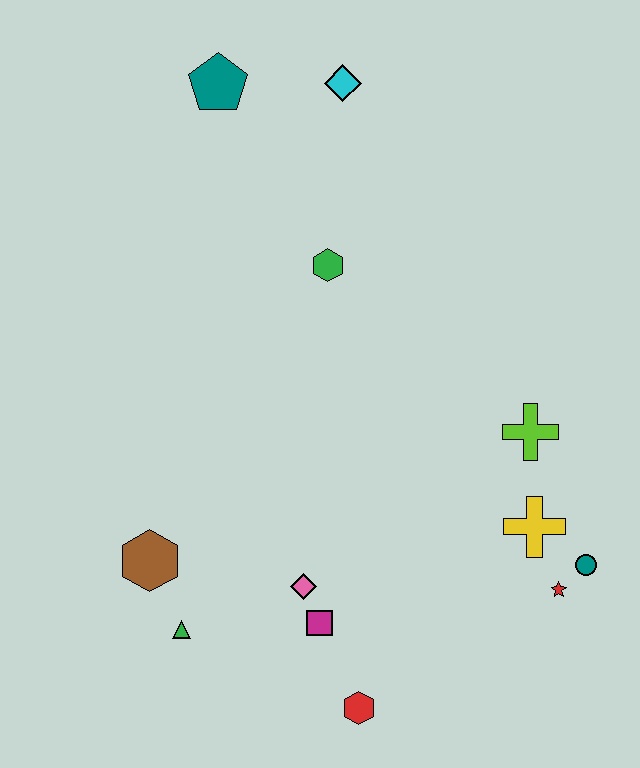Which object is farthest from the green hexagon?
The red hexagon is farthest from the green hexagon.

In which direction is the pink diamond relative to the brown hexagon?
The pink diamond is to the right of the brown hexagon.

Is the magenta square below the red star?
Yes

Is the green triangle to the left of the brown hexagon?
No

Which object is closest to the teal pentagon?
The cyan diamond is closest to the teal pentagon.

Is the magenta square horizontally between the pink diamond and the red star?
Yes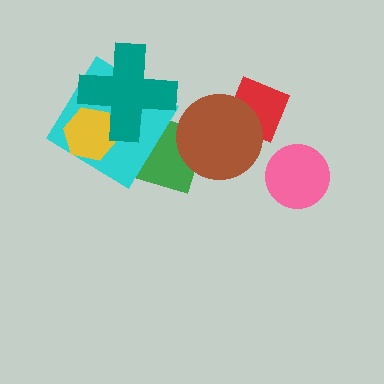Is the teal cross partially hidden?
No, no other shape covers it.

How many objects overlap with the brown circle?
2 objects overlap with the brown circle.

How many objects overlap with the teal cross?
3 objects overlap with the teal cross.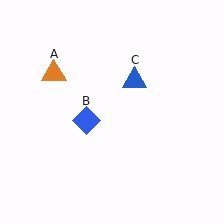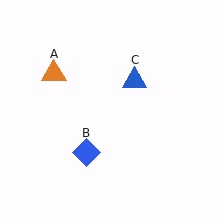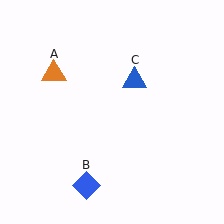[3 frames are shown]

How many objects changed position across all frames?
1 object changed position: blue diamond (object B).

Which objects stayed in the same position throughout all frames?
Orange triangle (object A) and blue triangle (object C) remained stationary.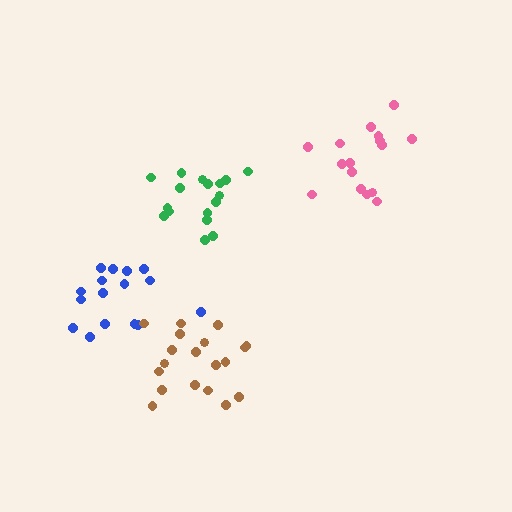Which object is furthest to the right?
The pink cluster is rightmost.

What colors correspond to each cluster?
The clusters are colored: pink, blue, brown, green.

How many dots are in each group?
Group 1: 16 dots, Group 2: 16 dots, Group 3: 19 dots, Group 4: 17 dots (68 total).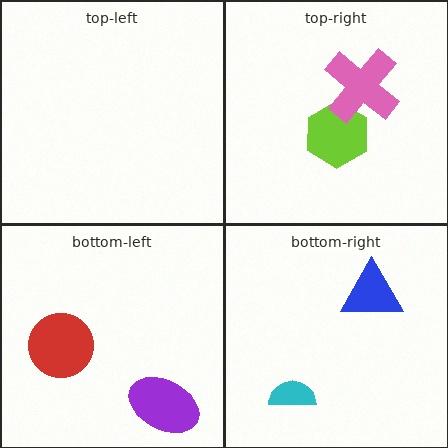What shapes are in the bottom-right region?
The blue triangle, the cyan semicircle.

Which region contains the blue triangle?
The bottom-right region.